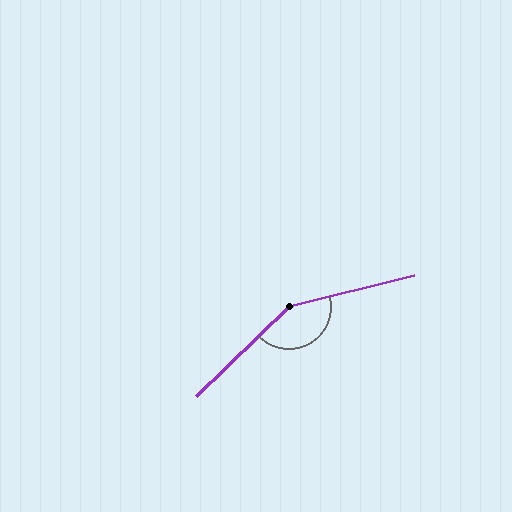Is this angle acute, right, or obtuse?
It is obtuse.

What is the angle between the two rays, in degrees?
Approximately 150 degrees.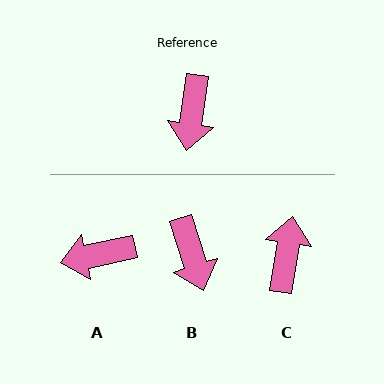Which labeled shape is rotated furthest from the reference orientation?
C, about 179 degrees away.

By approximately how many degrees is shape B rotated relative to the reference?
Approximately 26 degrees counter-clockwise.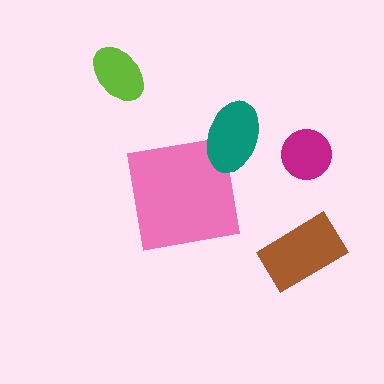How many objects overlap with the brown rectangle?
0 objects overlap with the brown rectangle.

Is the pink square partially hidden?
Yes, it is partially covered by another shape.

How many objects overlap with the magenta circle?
0 objects overlap with the magenta circle.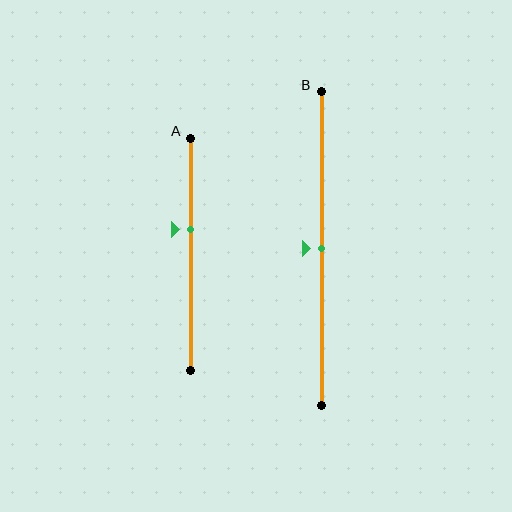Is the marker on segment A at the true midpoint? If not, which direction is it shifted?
No, the marker on segment A is shifted upward by about 11% of the segment length.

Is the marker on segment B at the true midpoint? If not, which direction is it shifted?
Yes, the marker on segment B is at the true midpoint.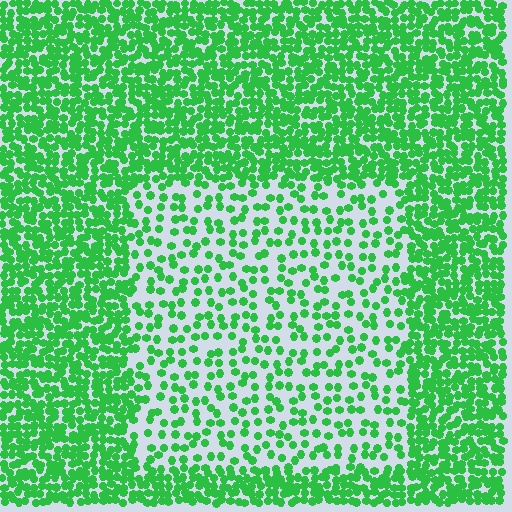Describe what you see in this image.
The image contains small green elements arranged at two different densities. A rectangle-shaped region is visible where the elements are less densely packed than the surrounding area.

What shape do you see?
I see a rectangle.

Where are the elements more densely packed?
The elements are more densely packed outside the rectangle boundary.